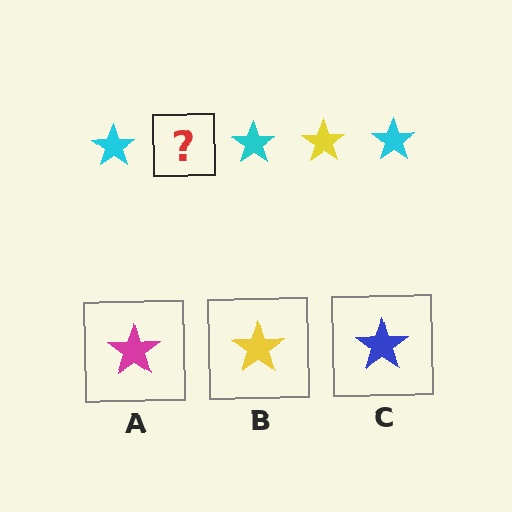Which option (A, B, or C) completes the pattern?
B.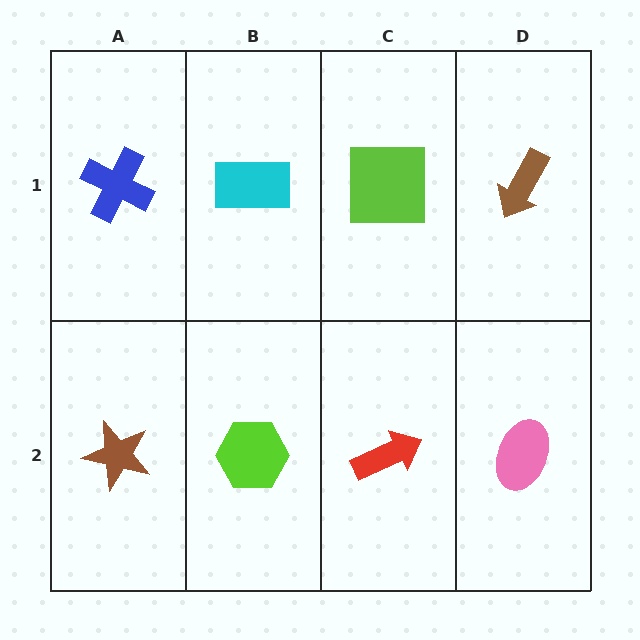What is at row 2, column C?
A red arrow.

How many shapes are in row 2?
4 shapes.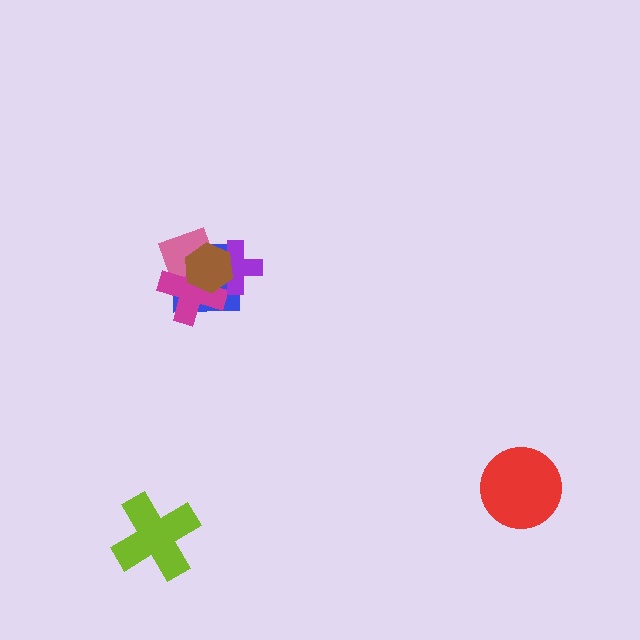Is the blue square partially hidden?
Yes, it is partially covered by another shape.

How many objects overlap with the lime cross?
0 objects overlap with the lime cross.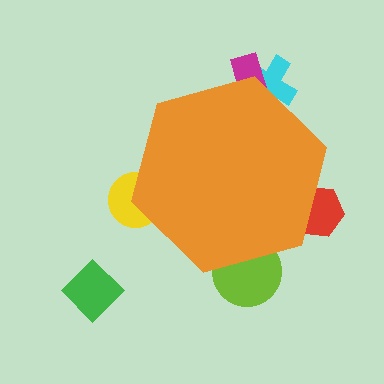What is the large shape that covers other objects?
An orange hexagon.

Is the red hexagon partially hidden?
Yes, the red hexagon is partially hidden behind the orange hexagon.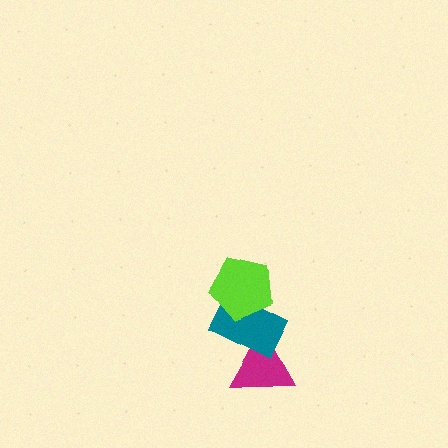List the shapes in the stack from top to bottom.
From top to bottom: the lime pentagon, the teal rectangle, the magenta triangle.